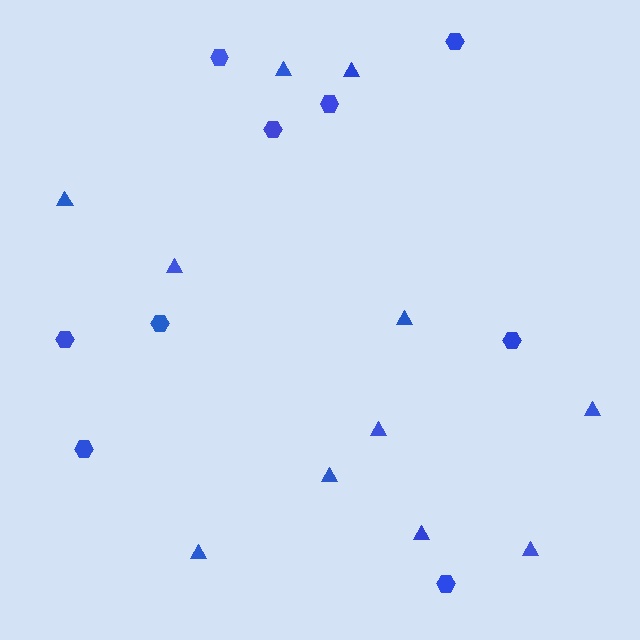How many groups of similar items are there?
There are 2 groups: one group of triangles (11) and one group of hexagons (9).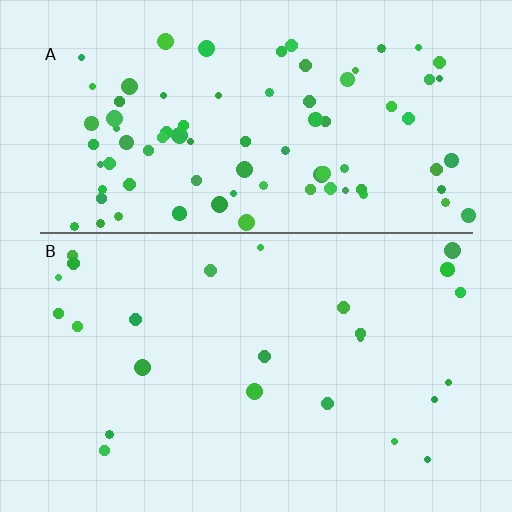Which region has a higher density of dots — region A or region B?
A (the top).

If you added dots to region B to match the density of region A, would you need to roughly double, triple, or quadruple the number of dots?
Approximately triple.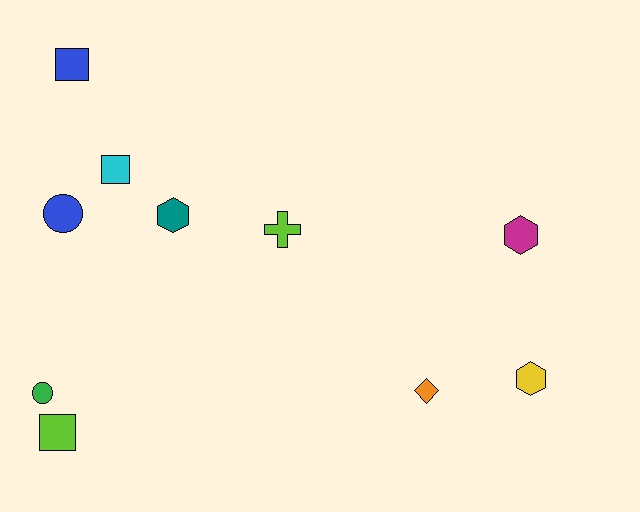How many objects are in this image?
There are 10 objects.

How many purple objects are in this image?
There are no purple objects.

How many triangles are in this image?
There are no triangles.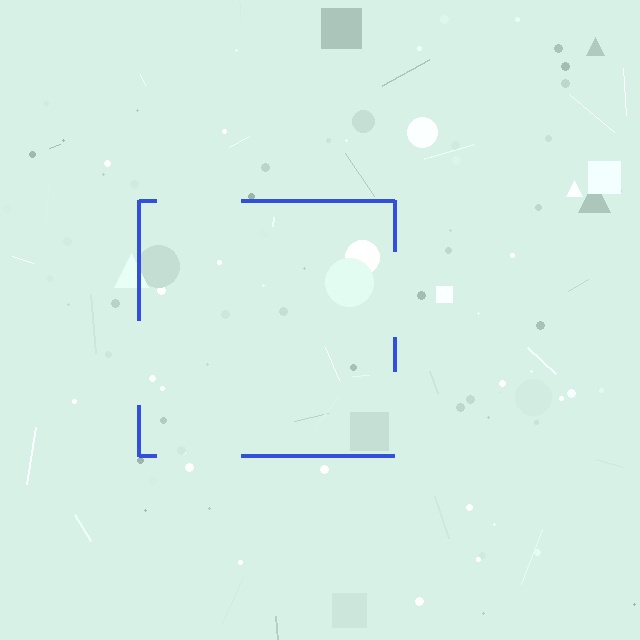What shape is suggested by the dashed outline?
The dashed outline suggests a square.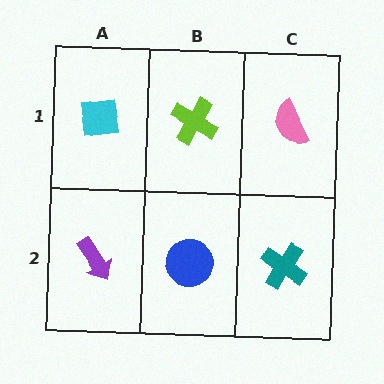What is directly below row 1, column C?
A teal cross.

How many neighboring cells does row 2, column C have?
2.